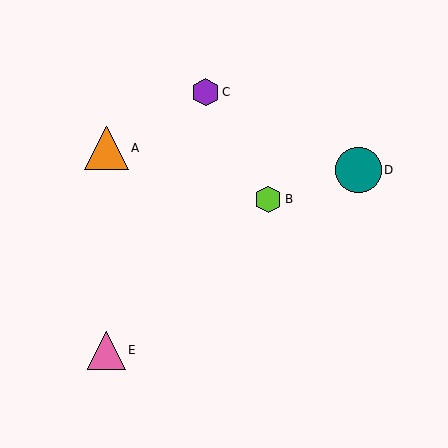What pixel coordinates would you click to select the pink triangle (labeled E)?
Click at (106, 350) to select the pink triangle E.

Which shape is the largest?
The teal circle (labeled D) is the largest.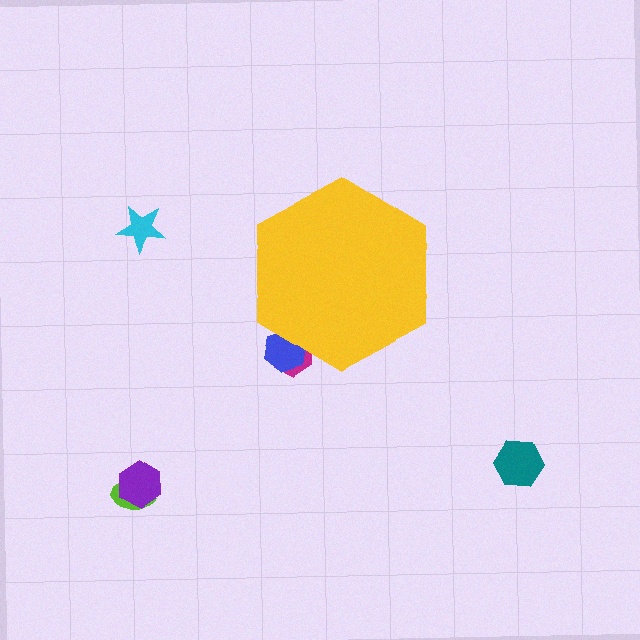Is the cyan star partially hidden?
No, the cyan star is fully visible.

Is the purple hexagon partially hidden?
No, the purple hexagon is fully visible.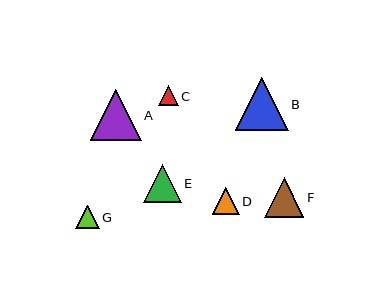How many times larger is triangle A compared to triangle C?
Triangle A is approximately 2.6 times the size of triangle C.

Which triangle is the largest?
Triangle B is the largest with a size of approximately 53 pixels.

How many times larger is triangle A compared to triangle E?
Triangle A is approximately 1.3 times the size of triangle E.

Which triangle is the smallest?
Triangle C is the smallest with a size of approximately 20 pixels.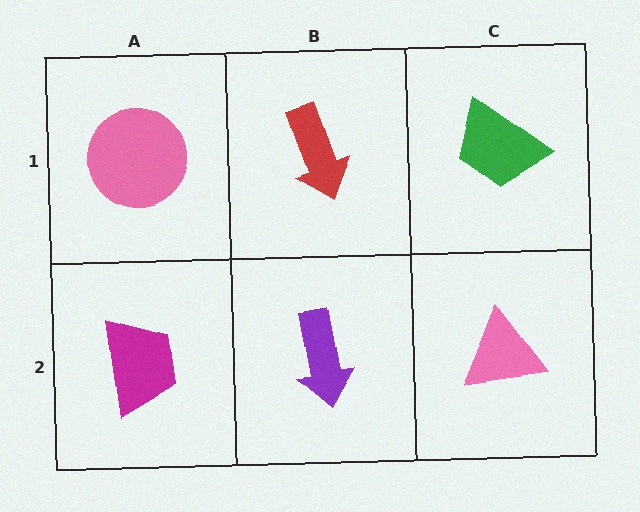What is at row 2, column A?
A magenta trapezoid.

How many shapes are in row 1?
3 shapes.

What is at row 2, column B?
A purple arrow.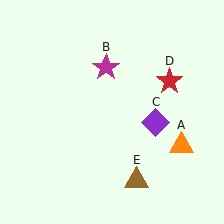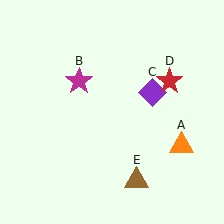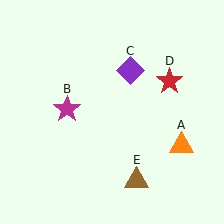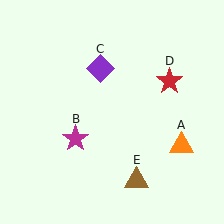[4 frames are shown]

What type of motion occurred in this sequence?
The magenta star (object B), purple diamond (object C) rotated counterclockwise around the center of the scene.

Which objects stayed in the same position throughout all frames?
Orange triangle (object A) and red star (object D) and brown triangle (object E) remained stationary.